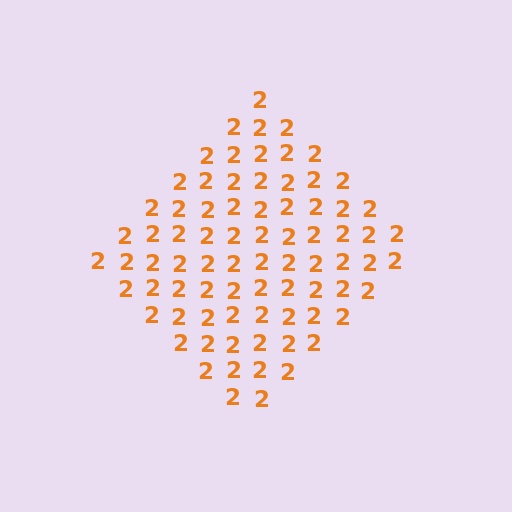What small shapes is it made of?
It is made of small digit 2's.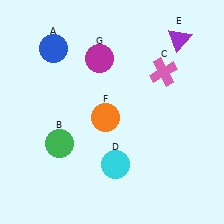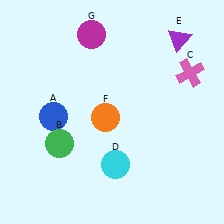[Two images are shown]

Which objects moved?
The objects that moved are: the blue circle (A), the pink cross (C), the magenta circle (G).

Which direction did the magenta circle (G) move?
The magenta circle (G) moved up.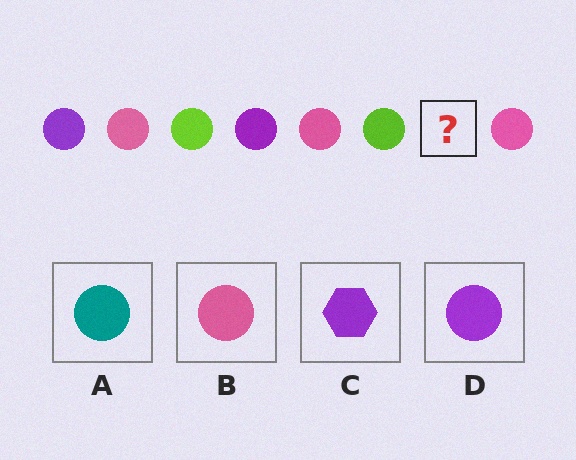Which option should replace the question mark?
Option D.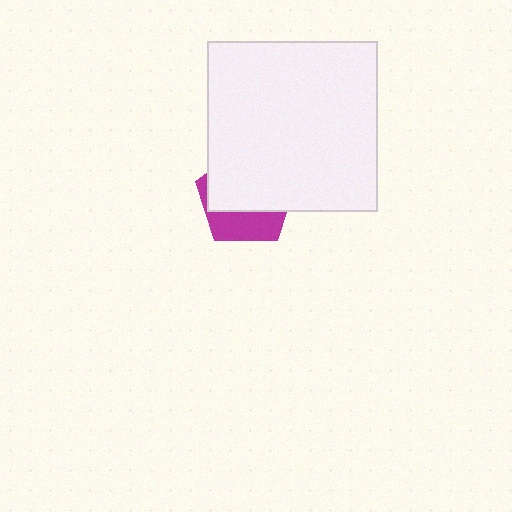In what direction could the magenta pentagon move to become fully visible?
The magenta pentagon could move down. That would shift it out from behind the white square entirely.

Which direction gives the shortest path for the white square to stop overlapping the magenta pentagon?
Moving up gives the shortest separation.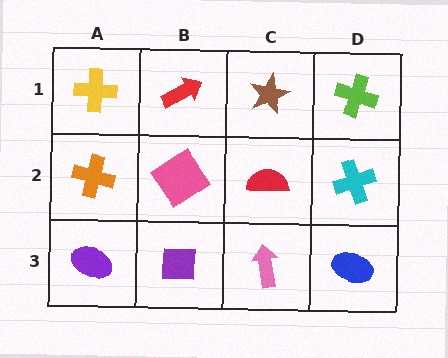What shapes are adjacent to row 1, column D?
A cyan cross (row 2, column D), a brown star (row 1, column C).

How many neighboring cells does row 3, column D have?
2.